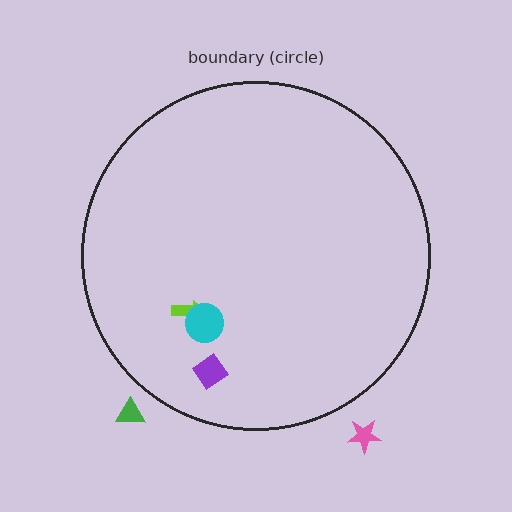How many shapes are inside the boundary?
3 inside, 2 outside.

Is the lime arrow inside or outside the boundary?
Inside.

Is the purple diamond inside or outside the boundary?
Inside.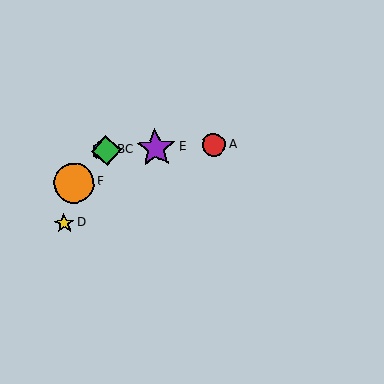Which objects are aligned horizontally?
Objects A, B, C, E are aligned horizontally.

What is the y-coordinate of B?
Object B is at y≈151.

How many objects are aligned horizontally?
4 objects (A, B, C, E) are aligned horizontally.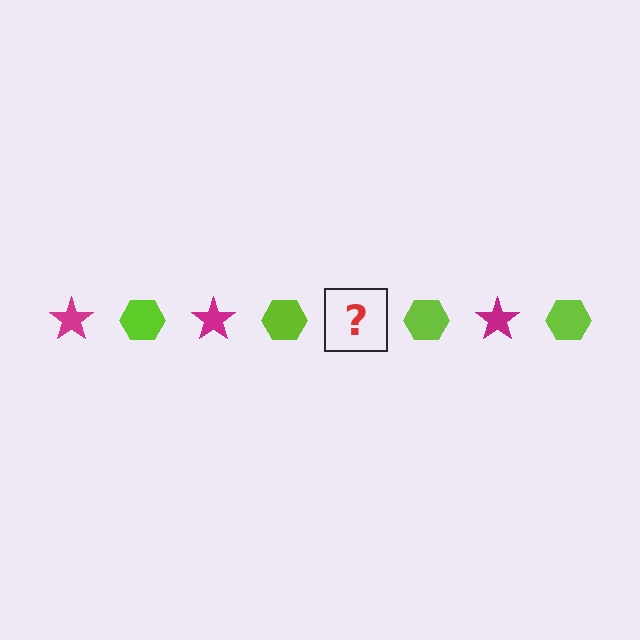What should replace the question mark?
The question mark should be replaced with a magenta star.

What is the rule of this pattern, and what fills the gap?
The rule is that the pattern alternates between magenta star and lime hexagon. The gap should be filled with a magenta star.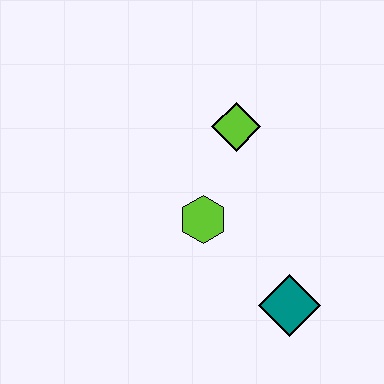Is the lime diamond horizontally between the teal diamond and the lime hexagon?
Yes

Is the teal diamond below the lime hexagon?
Yes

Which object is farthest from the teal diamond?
The lime diamond is farthest from the teal diamond.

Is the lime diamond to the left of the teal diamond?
Yes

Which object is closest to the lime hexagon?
The lime diamond is closest to the lime hexagon.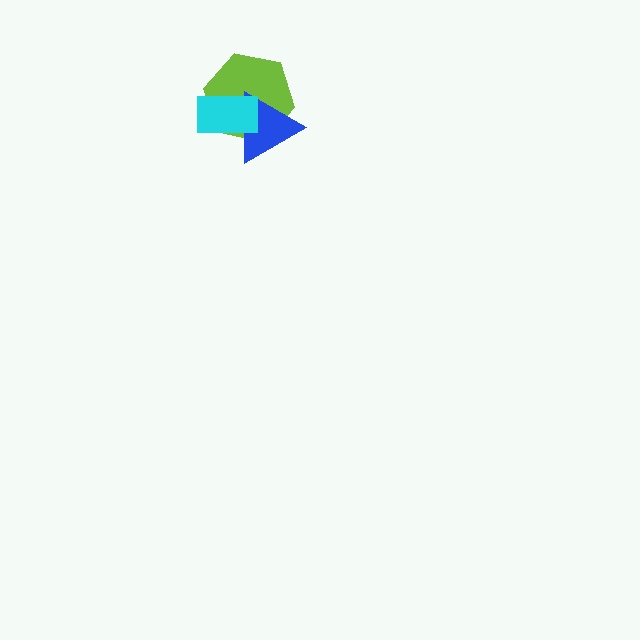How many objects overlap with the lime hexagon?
2 objects overlap with the lime hexagon.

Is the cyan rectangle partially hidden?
No, no other shape covers it.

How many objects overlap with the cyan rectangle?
2 objects overlap with the cyan rectangle.